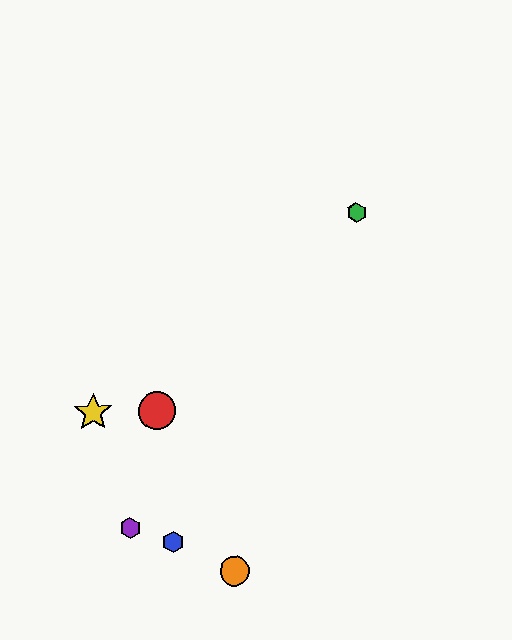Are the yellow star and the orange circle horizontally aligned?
No, the yellow star is at y≈412 and the orange circle is at y≈571.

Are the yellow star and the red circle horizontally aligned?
Yes, both are at y≈412.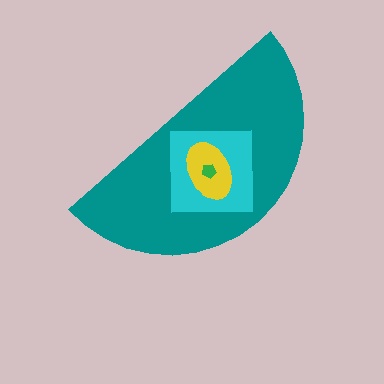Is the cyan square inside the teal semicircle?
Yes.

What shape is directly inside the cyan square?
The yellow ellipse.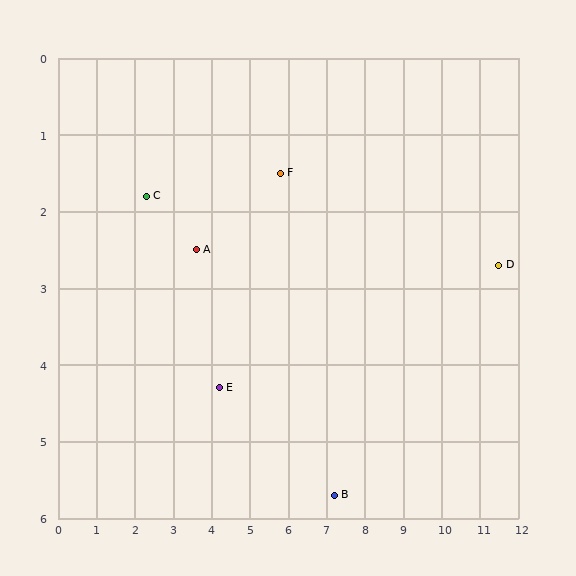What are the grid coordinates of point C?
Point C is at approximately (2.3, 1.8).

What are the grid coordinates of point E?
Point E is at approximately (4.2, 4.3).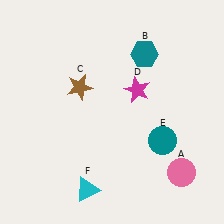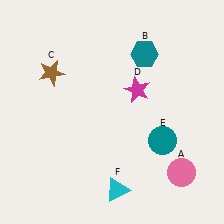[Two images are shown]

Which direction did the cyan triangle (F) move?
The cyan triangle (F) moved right.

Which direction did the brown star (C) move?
The brown star (C) moved left.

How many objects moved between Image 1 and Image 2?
2 objects moved between the two images.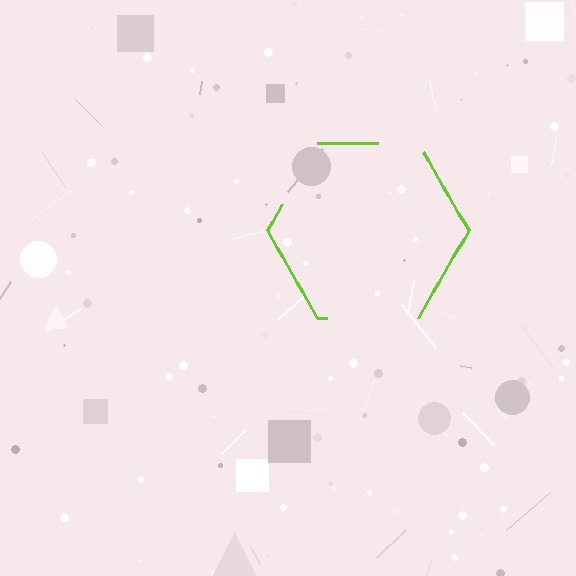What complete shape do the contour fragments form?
The contour fragments form a hexagon.